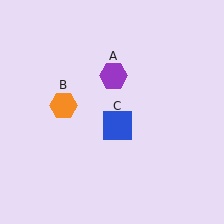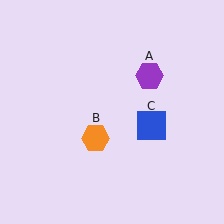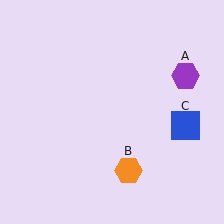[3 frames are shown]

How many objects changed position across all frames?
3 objects changed position: purple hexagon (object A), orange hexagon (object B), blue square (object C).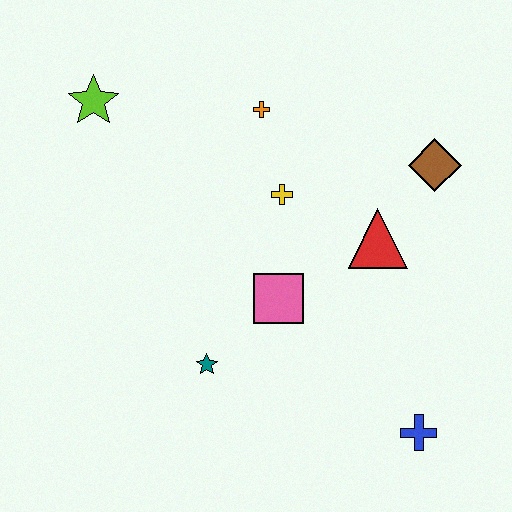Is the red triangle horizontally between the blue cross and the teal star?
Yes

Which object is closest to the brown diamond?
The red triangle is closest to the brown diamond.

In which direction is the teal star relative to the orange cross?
The teal star is below the orange cross.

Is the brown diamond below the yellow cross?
No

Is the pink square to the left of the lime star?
No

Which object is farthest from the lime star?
The blue cross is farthest from the lime star.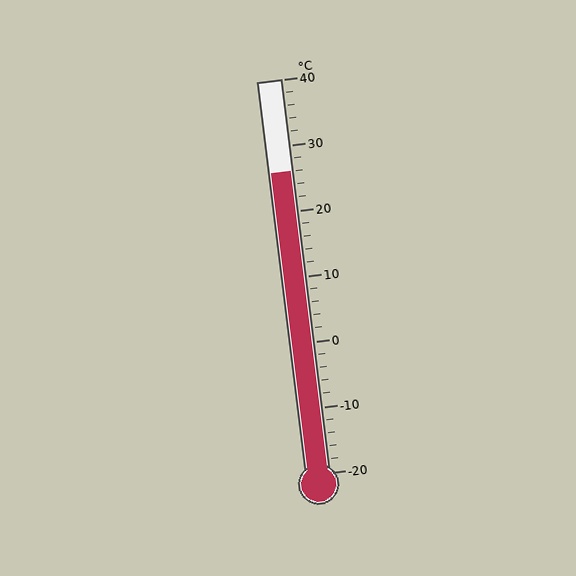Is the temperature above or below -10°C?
The temperature is above -10°C.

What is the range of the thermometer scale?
The thermometer scale ranges from -20°C to 40°C.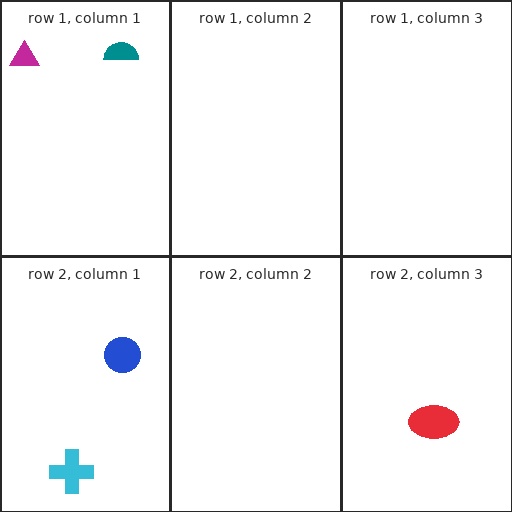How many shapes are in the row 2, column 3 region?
1.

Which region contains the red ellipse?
The row 2, column 3 region.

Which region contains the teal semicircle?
The row 1, column 1 region.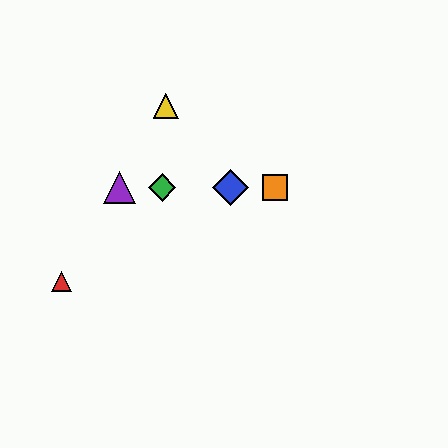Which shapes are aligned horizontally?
The blue diamond, the green diamond, the purple triangle, the orange square are aligned horizontally.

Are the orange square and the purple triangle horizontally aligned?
Yes, both are at y≈187.